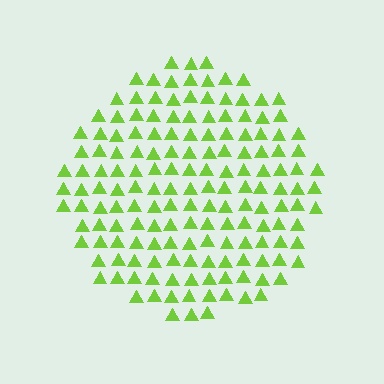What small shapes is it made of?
It is made of small triangles.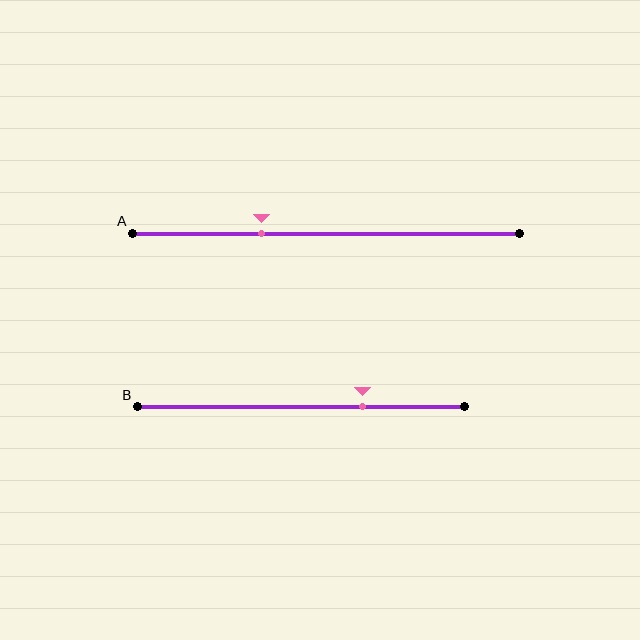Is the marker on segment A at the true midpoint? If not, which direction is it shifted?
No, the marker on segment A is shifted to the left by about 17% of the segment length.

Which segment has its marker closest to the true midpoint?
Segment A has its marker closest to the true midpoint.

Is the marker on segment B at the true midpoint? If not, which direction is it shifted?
No, the marker on segment B is shifted to the right by about 19% of the segment length.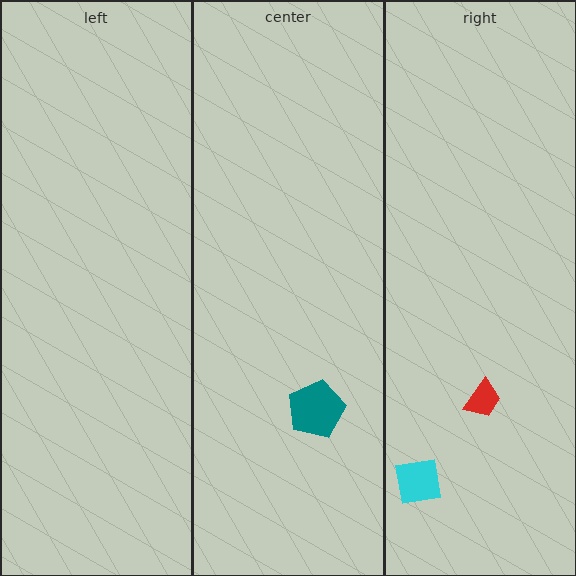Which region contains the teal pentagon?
The center region.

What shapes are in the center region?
The teal pentagon.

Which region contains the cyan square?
The right region.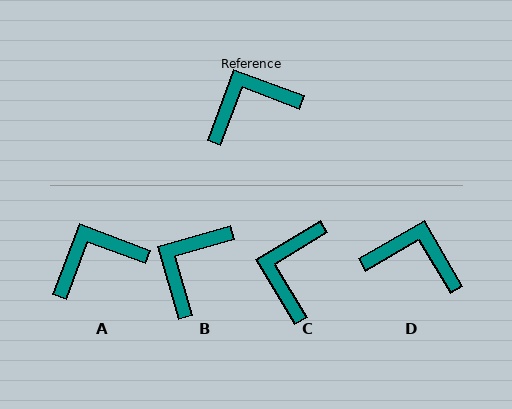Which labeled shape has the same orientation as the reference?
A.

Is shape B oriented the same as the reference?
No, it is off by about 36 degrees.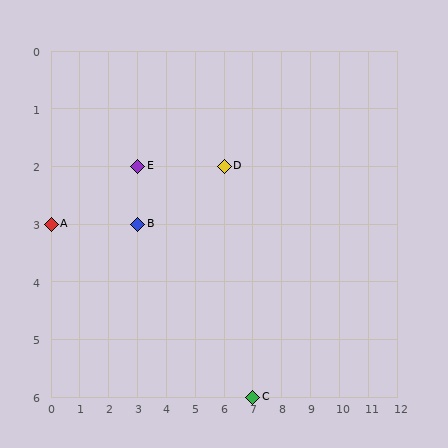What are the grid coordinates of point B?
Point B is at grid coordinates (3, 3).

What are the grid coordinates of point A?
Point A is at grid coordinates (0, 3).